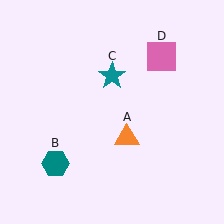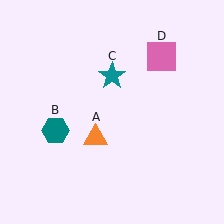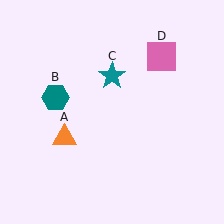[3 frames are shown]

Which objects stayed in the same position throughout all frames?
Teal star (object C) and pink square (object D) remained stationary.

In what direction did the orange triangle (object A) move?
The orange triangle (object A) moved left.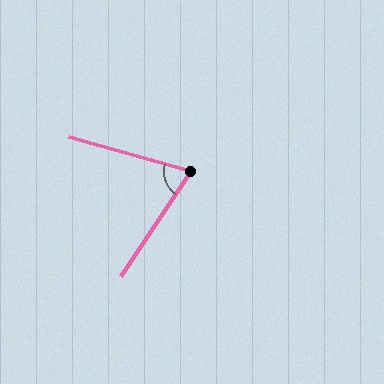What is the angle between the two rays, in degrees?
Approximately 72 degrees.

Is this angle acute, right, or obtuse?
It is acute.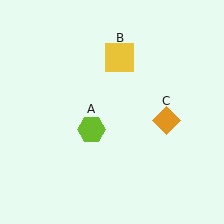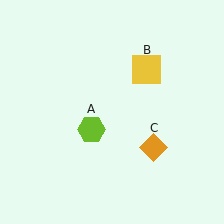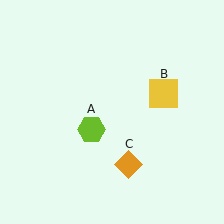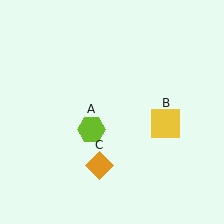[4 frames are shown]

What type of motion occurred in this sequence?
The yellow square (object B), orange diamond (object C) rotated clockwise around the center of the scene.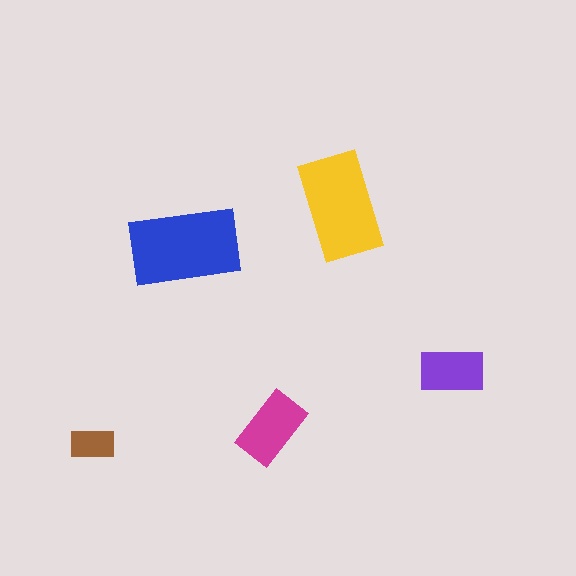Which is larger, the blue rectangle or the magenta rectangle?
The blue one.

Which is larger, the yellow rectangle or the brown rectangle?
The yellow one.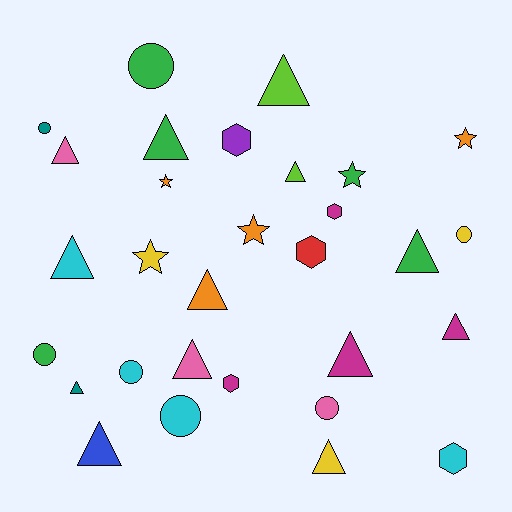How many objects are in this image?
There are 30 objects.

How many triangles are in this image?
There are 13 triangles.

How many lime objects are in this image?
There are 2 lime objects.